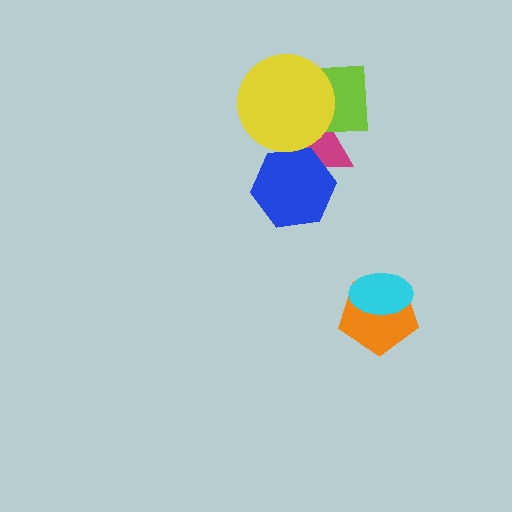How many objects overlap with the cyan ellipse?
1 object overlaps with the cyan ellipse.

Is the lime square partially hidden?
Yes, it is partially covered by another shape.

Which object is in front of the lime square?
The yellow circle is in front of the lime square.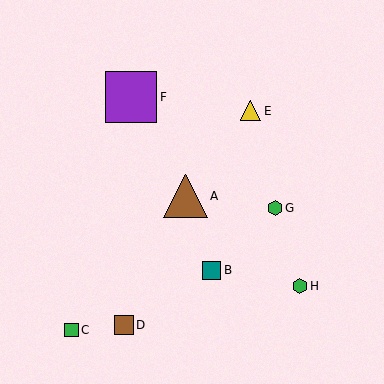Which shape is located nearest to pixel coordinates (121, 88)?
The purple square (labeled F) at (131, 97) is nearest to that location.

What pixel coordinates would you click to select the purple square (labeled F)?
Click at (131, 97) to select the purple square F.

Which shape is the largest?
The purple square (labeled F) is the largest.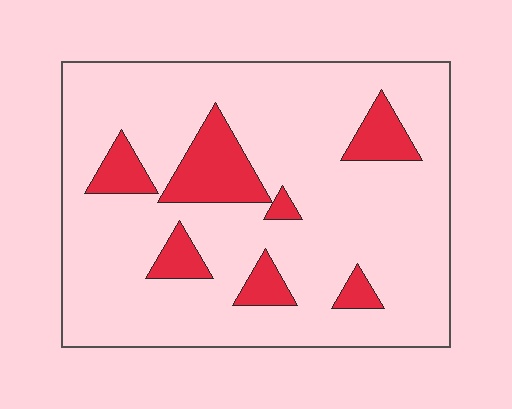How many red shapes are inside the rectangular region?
7.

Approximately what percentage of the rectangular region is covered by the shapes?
Approximately 15%.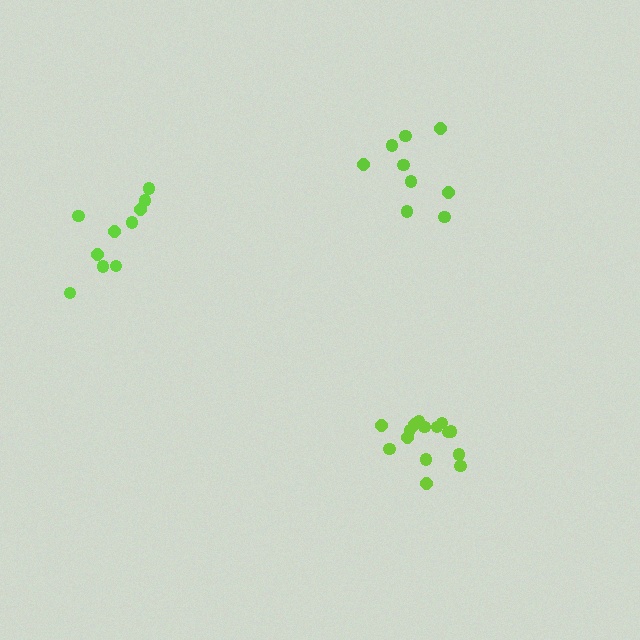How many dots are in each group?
Group 1: 15 dots, Group 2: 10 dots, Group 3: 9 dots (34 total).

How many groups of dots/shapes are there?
There are 3 groups.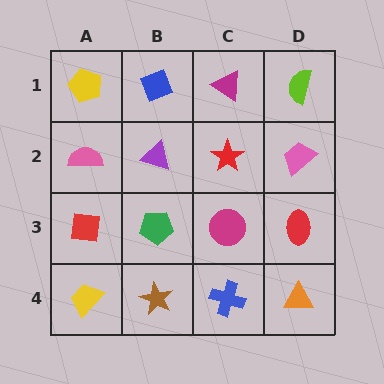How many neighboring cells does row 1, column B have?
3.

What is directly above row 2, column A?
A yellow pentagon.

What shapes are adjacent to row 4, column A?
A red square (row 3, column A), a brown star (row 4, column B).